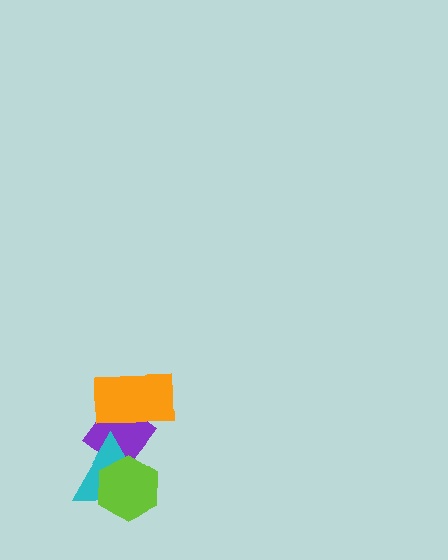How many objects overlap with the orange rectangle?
1 object overlaps with the orange rectangle.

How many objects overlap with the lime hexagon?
2 objects overlap with the lime hexagon.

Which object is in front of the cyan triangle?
The lime hexagon is in front of the cyan triangle.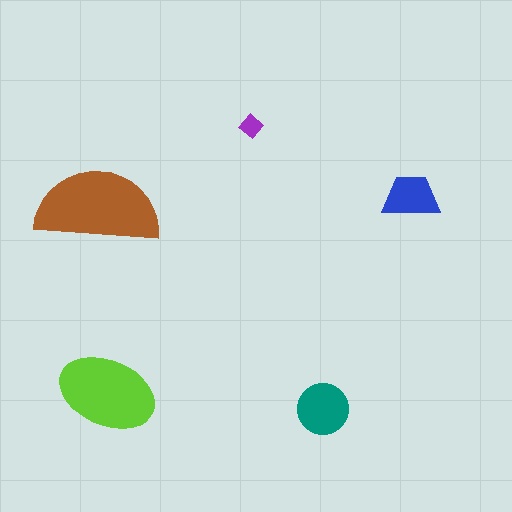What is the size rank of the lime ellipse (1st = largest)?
2nd.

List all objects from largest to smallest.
The brown semicircle, the lime ellipse, the teal circle, the blue trapezoid, the purple diamond.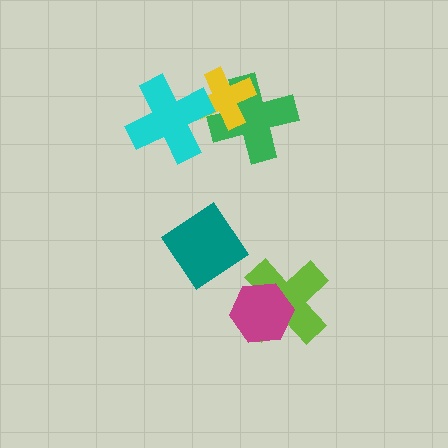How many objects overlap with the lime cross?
1 object overlaps with the lime cross.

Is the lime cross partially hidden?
Yes, it is partially covered by another shape.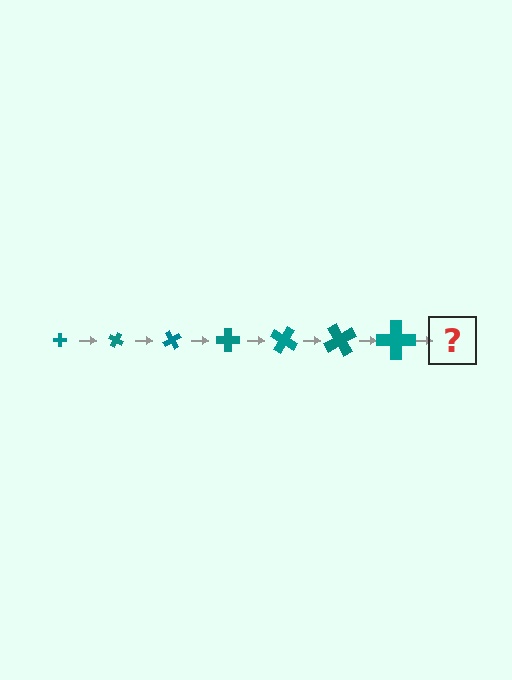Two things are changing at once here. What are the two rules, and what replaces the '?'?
The two rules are that the cross grows larger each step and it rotates 30 degrees each step. The '?' should be a cross, larger than the previous one and rotated 210 degrees from the start.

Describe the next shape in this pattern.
It should be a cross, larger than the previous one and rotated 210 degrees from the start.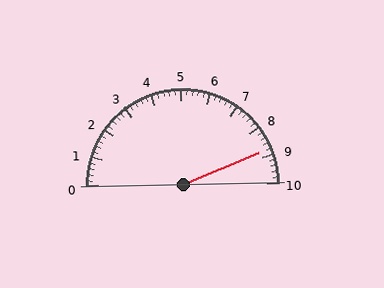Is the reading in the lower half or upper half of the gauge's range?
The reading is in the upper half of the range (0 to 10).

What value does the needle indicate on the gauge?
The needle indicates approximately 8.8.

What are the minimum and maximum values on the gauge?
The gauge ranges from 0 to 10.